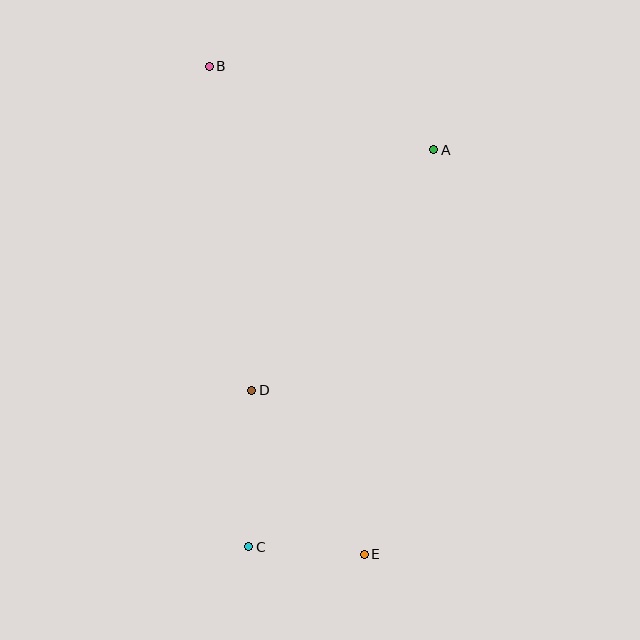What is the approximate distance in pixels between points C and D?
The distance between C and D is approximately 157 pixels.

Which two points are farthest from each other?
Points B and E are farthest from each other.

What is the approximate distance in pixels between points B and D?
The distance between B and D is approximately 326 pixels.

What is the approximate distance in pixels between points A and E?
The distance between A and E is approximately 411 pixels.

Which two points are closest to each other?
Points C and E are closest to each other.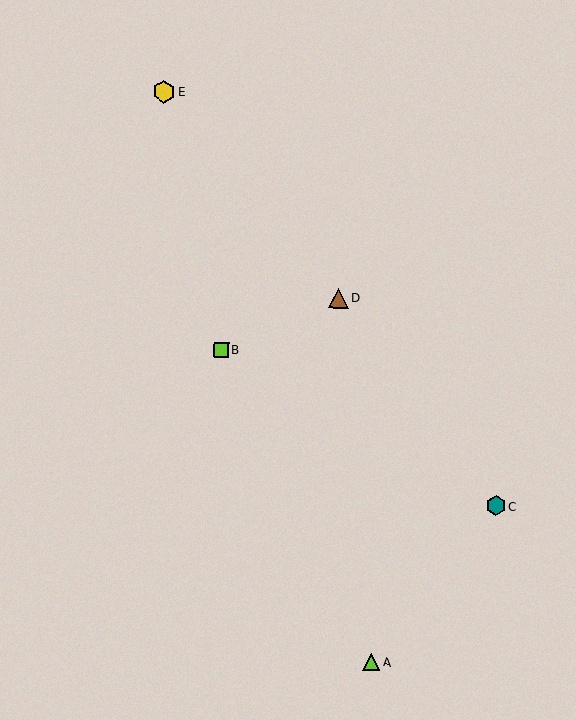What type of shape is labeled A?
Shape A is a lime triangle.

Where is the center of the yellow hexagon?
The center of the yellow hexagon is at (164, 92).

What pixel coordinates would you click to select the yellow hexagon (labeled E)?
Click at (164, 92) to select the yellow hexagon E.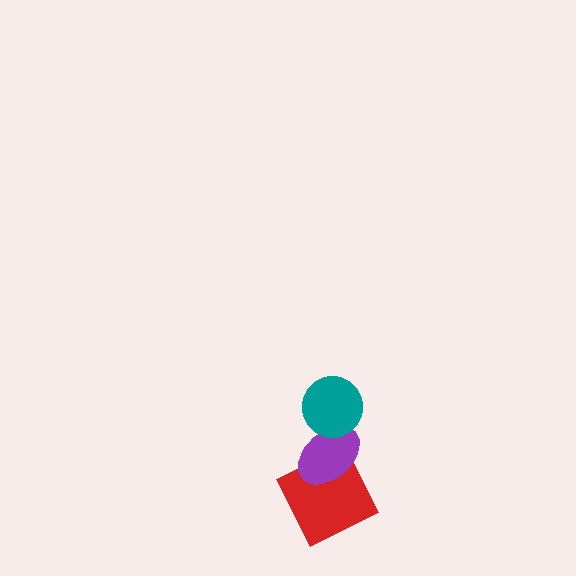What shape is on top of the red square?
The purple ellipse is on top of the red square.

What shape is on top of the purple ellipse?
The teal circle is on top of the purple ellipse.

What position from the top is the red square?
The red square is 3rd from the top.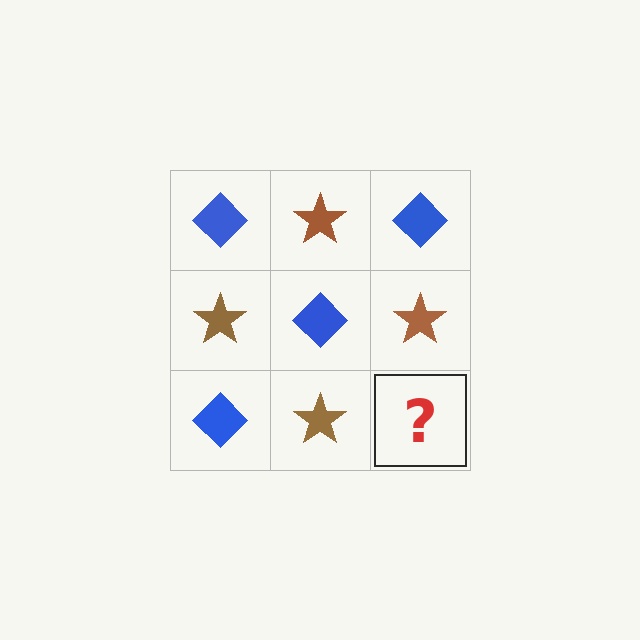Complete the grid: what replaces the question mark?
The question mark should be replaced with a blue diamond.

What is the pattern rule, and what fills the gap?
The rule is that it alternates blue diamond and brown star in a checkerboard pattern. The gap should be filled with a blue diamond.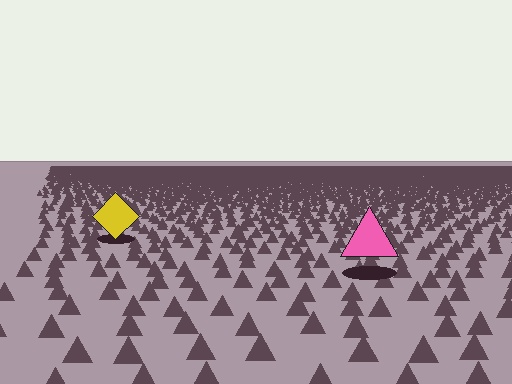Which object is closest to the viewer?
The pink triangle is closest. The texture marks near it are larger and more spread out.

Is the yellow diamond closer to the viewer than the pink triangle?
No. The pink triangle is closer — you can tell from the texture gradient: the ground texture is coarser near it.